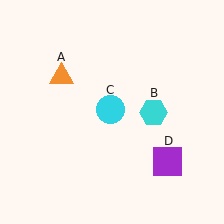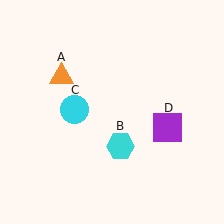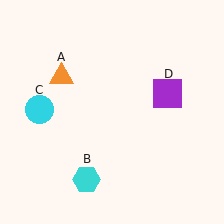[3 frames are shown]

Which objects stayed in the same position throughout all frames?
Orange triangle (object A) remained stationary.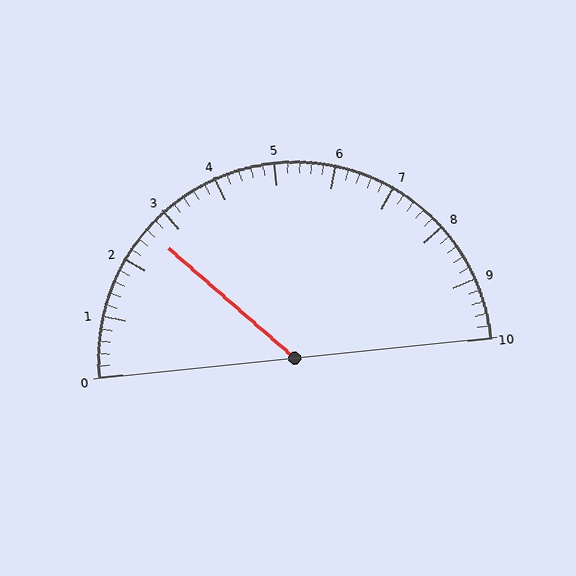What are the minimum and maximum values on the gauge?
The gauge ranges from 0 to 10.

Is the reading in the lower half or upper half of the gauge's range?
The reading is in the lower half of the range (0 to 10).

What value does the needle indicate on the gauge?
The needle indicates approximately 2.6.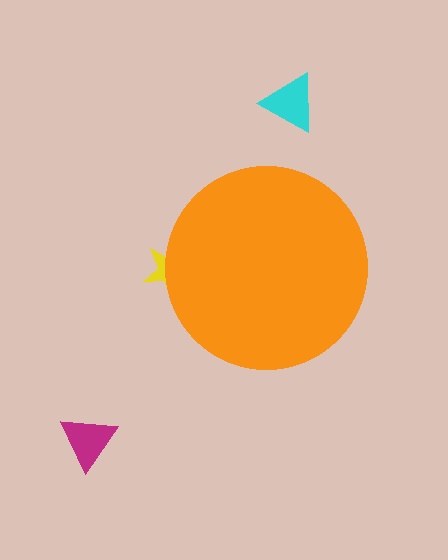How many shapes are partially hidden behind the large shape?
1 shape is partially hidden.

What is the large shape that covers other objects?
An orange circle.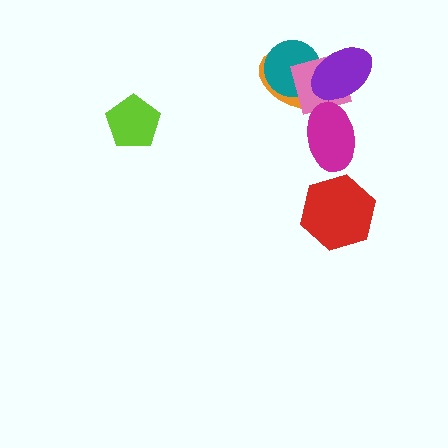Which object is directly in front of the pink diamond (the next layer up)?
The purple ellipse is directly in front of the pink diamond.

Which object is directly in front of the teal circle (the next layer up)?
The pink diamond is directly in front of the teal circle.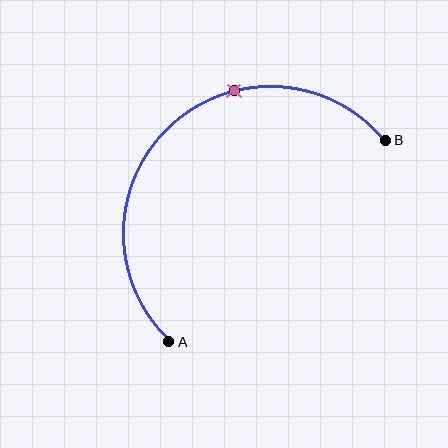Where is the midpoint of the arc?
The arc midpoint is the point on the curve farthest from the straight line joining A and B. It sits above and to the left of that line.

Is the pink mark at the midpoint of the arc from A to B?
No. The pink mark lies on the arc but is closer to endpoint B. The arc midpoint would be at the point on the curve equidistant along the arc from both A and B.